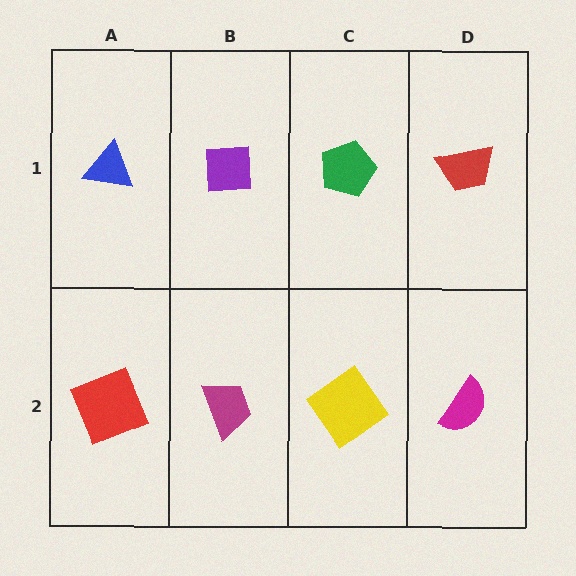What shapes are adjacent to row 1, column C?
A yellow diamond (row 2, column C), a purple square (row 1, column B), a red trapezoid (row 1, column D).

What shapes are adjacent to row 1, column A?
A red square (row 2, column A), a purple square (row 1, column B).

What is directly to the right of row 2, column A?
A magenta trapezoid.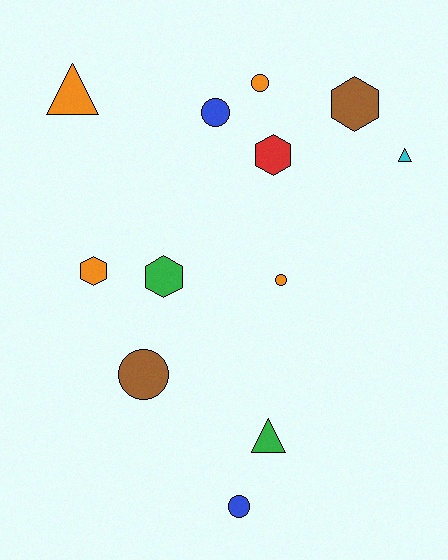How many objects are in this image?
There are 12 objects.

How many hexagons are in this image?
There are 4 hexagons.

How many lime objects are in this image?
There are no lime objects.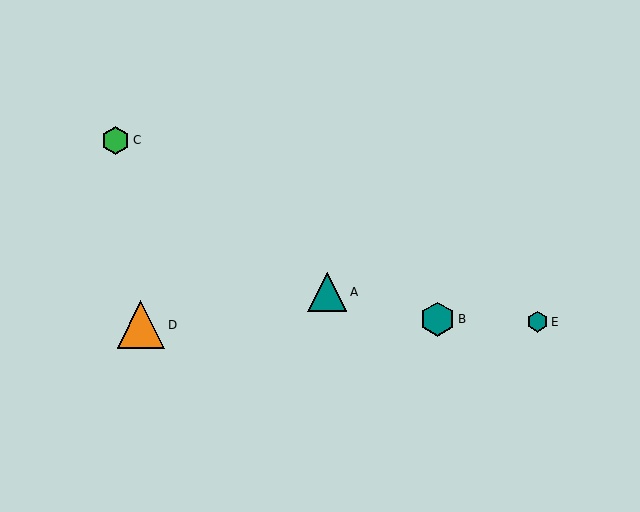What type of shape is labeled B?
Shape B is a teal hexagon.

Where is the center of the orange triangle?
The center of the orange triangle is at (141, 325).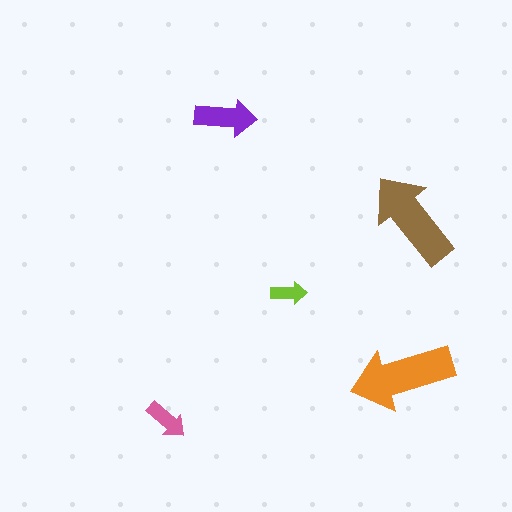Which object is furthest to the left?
The pink arrow is leftmost.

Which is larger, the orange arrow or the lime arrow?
The orange one.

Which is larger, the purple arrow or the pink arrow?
The purple one.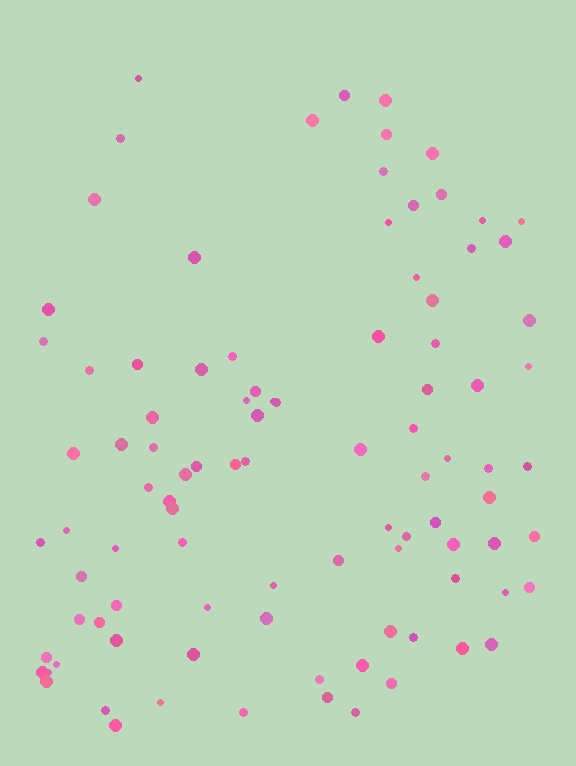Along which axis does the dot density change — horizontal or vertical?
Vertical.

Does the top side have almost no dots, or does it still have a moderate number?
Still a moderate number, just noticeably fewer than the bottom.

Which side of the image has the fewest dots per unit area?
The top.